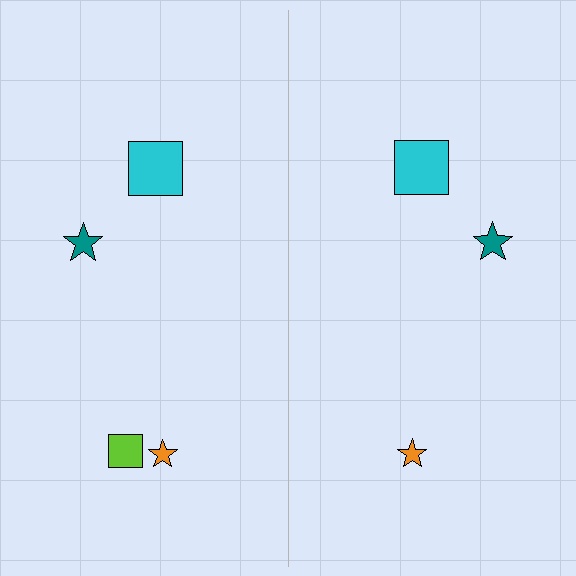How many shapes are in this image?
There are 7 shapes in this image.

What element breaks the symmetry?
A lime square is missing from the right side.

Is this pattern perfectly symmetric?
No, the pattern is not perfectly symmetric. A lime square is missing from the right side.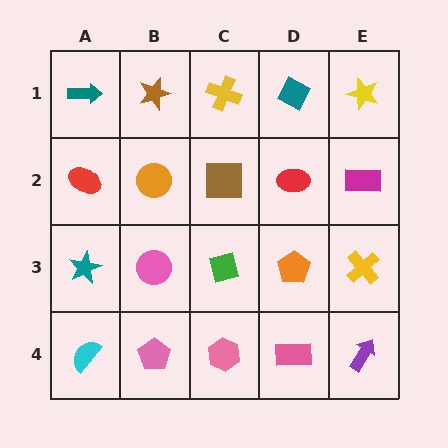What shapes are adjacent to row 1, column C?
A brown square (row 2, column C), a brown star (row 1, column B), a teal diamond (row 1, column D).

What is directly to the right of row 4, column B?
A pink hexagon.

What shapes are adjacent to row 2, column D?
A teal diamond (row 1, column D), an orange pentagon (row 3, column D), a brown square (row 2, column C), a magenta rectangle (row 2, column E).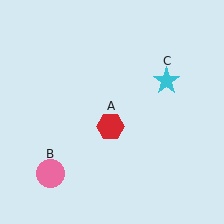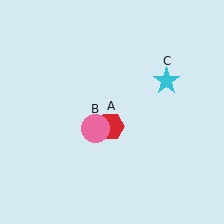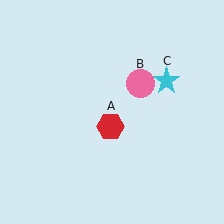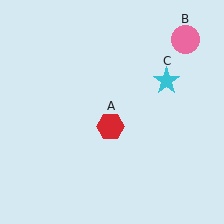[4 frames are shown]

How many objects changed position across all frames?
1 object changed position: pink circle (object B).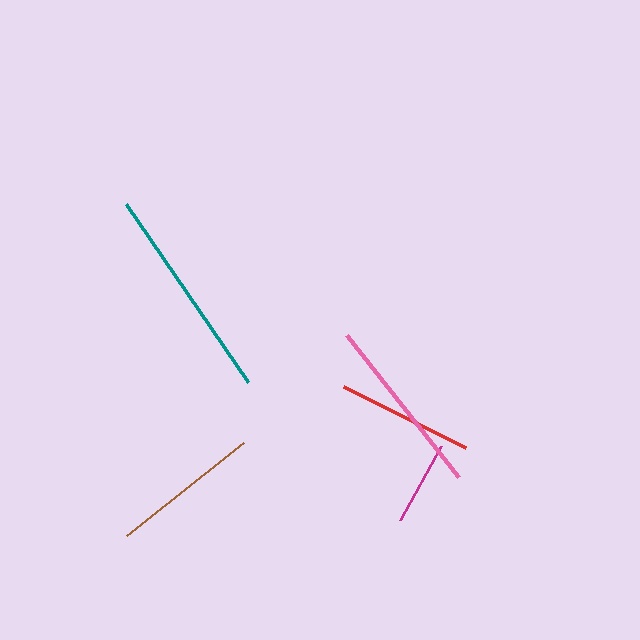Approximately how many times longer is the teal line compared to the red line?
The teal line is approximately 1.6 times the length of the red line.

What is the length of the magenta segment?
The magenta segment is approximately 85 pixels long.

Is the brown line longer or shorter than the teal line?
The teal line is longer than the brown line.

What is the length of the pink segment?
The pink segment is approximately 181 pixels long.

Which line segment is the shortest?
The magenta line is the shortest at approximately 85 pixels.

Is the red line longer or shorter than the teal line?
The teal line is longer than the red line.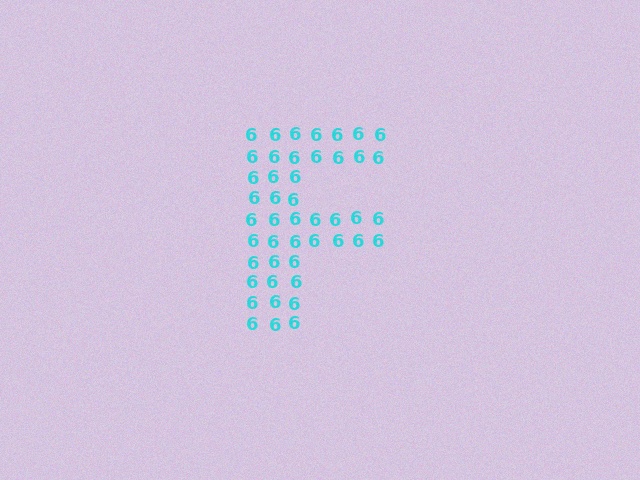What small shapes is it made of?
It is made of small digit 6's.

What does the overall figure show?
The overall figure shows the letter F.